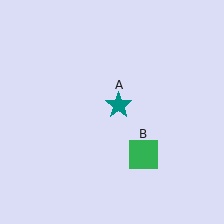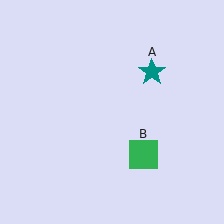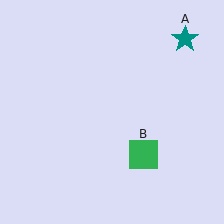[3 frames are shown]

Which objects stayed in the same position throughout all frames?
Green square (object B) remained stationary.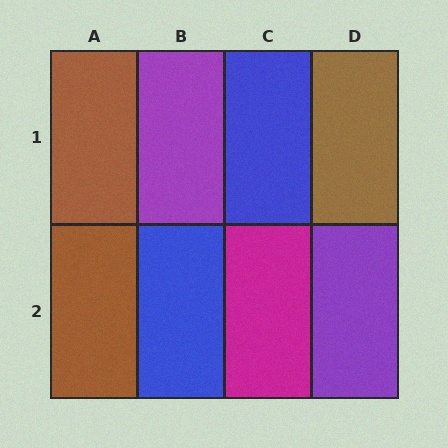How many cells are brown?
3 cells are brown.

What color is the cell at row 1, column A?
Brown.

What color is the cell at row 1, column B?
Purple.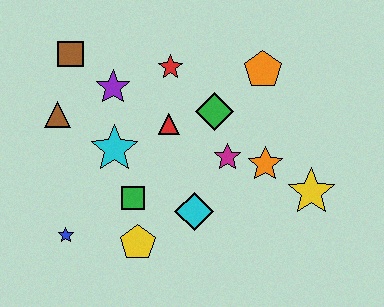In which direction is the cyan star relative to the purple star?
The cyan star is below the purple star.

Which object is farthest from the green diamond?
The blue star is farthest from the green diamond.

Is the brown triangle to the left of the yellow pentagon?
Yes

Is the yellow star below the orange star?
Yes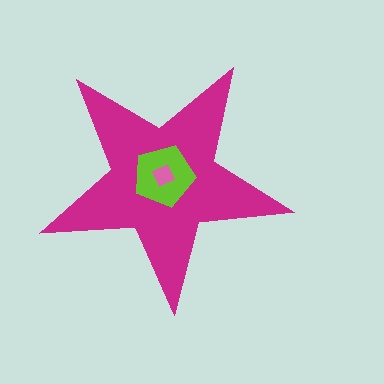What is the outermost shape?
The magenta star.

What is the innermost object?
The pink square.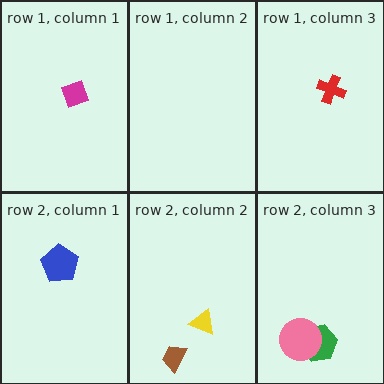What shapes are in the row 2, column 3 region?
The green hexagon, the pink circle.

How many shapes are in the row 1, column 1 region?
1.